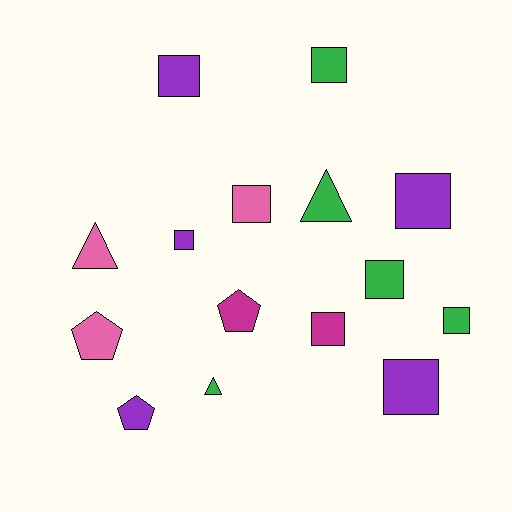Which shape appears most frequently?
Square, with 9 objects.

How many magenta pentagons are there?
There is 1 magenta pentagon.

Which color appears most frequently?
Green, with 5 objects.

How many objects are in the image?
There are 15 objects.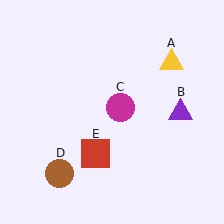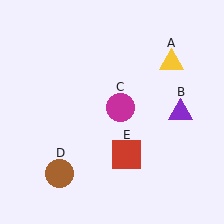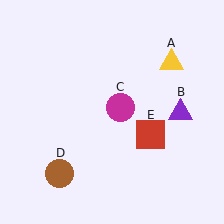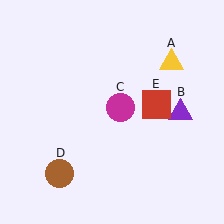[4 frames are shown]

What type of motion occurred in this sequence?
The red square (object E) rotated counterclockwise around the center of the scene.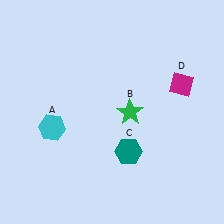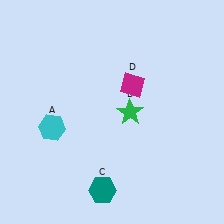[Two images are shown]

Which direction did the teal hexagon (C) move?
The teal hexagon (C) moved down.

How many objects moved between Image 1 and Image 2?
2 objects moved between the two images.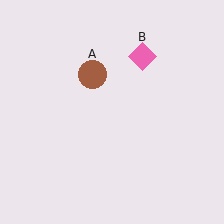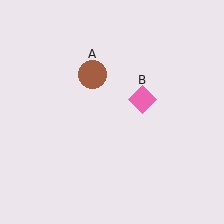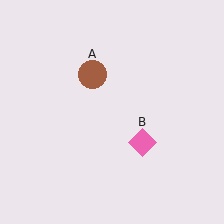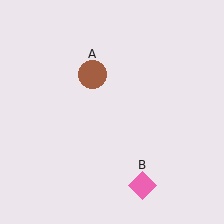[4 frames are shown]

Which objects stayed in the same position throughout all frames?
Brown circle (object A) remained stationary.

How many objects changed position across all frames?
1 object changed position: pink diamond (object B).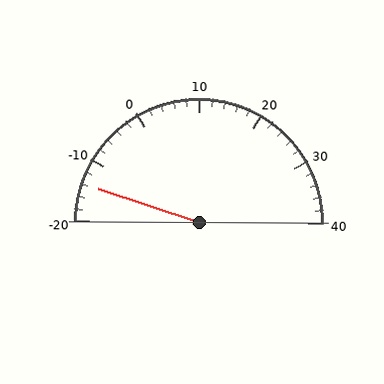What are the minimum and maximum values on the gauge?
The gauge ranges from -20 to 40.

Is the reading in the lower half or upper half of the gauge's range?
The reading is in the lower half of the range (-20 to 40).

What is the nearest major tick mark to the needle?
The nearest major tick mark is -10.